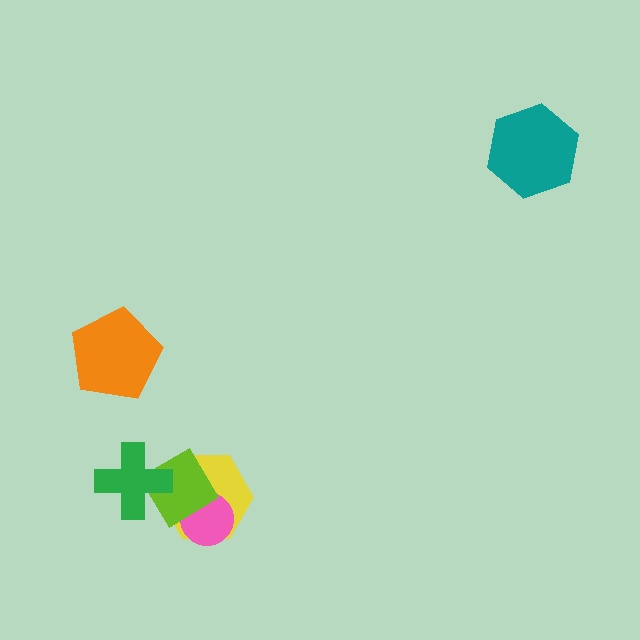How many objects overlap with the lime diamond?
3 objects overlap with the lime diamond.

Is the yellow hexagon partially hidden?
Yes, it is partially covered by another shape.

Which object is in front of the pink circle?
The lime diamond is in front of the pink circle.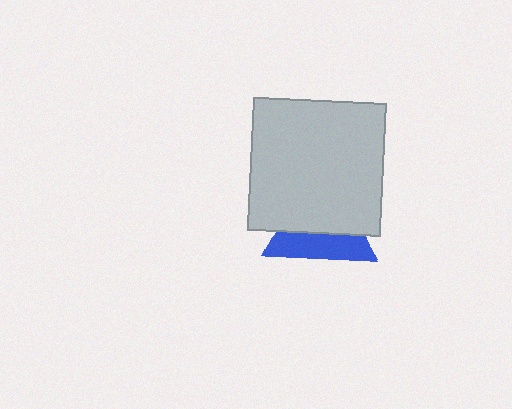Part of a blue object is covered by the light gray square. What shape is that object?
It is a triangle.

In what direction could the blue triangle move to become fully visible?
The blue triangle could move down. That would shift it out from behind the light gray square entirely.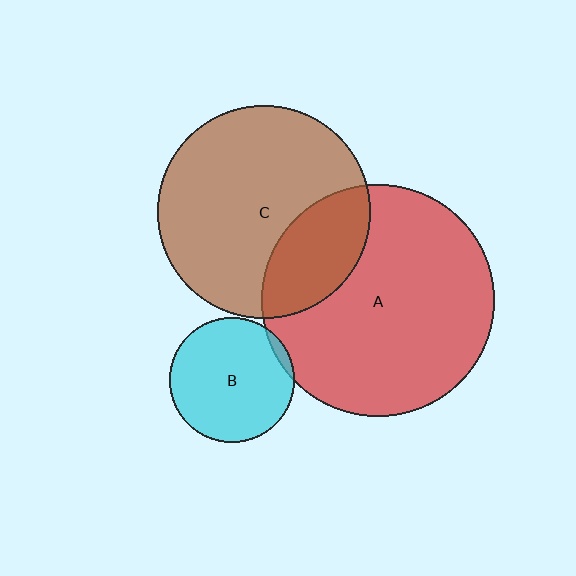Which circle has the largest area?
Circle A (red).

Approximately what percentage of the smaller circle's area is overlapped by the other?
Approximately 25%.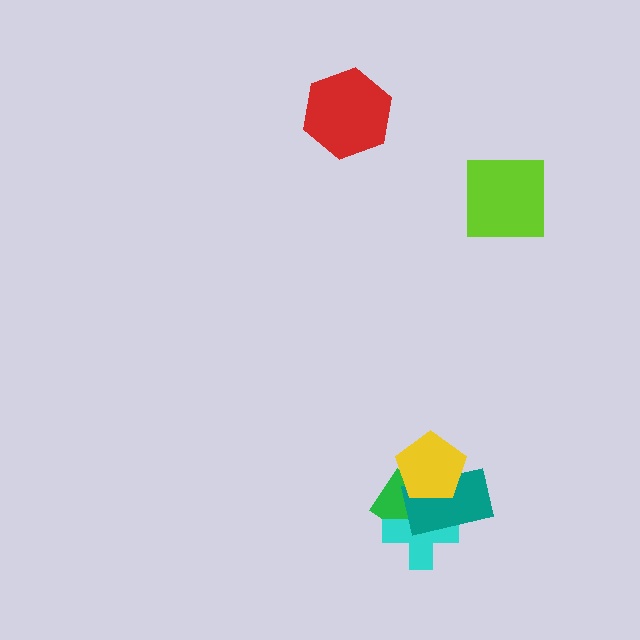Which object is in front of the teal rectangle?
The yellow pentagon is in front of the teal rectangle.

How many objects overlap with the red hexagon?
0 objects overlap with the red hexagon.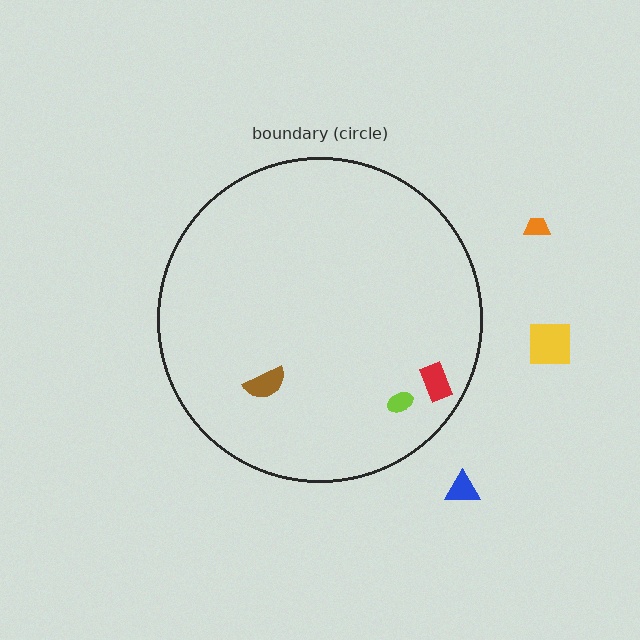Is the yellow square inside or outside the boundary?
Outside.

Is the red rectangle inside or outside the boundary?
Inside.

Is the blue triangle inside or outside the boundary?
Outside.